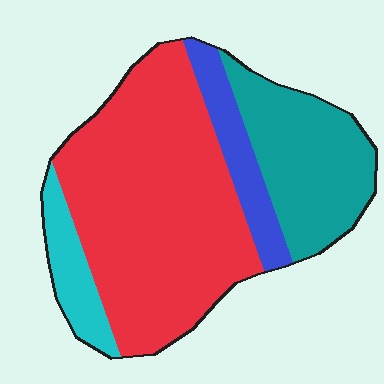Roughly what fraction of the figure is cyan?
Cyan takes up less than a sixth of the figure.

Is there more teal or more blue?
Teal.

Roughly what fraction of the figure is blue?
Blue takes up about one tenth (1/10) of the figure.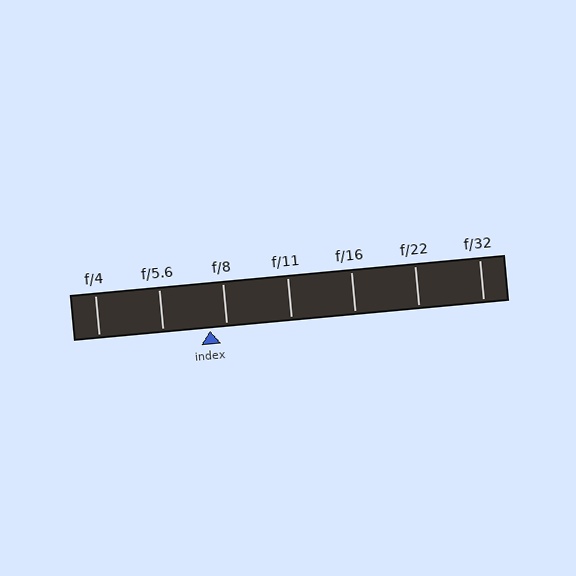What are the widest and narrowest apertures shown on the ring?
The widest aperture shown is f/4 and the narrowest is f/32.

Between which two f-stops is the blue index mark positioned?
The index mark is between f/5.6 and f/8.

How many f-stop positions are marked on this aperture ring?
There are 7 f-stop positions marked.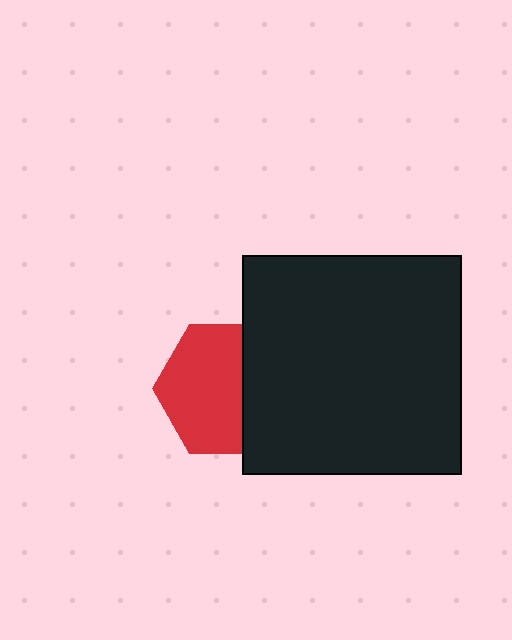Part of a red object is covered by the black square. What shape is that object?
It is a hexagon.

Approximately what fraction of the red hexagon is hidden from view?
Roughly 37% of the red hexagon is hidden behind the black square.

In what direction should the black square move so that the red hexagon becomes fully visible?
The black square should move right. That is the shortest direction to clear the overlap and leave the red hexagon fully visible.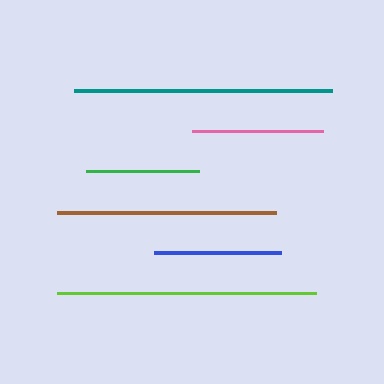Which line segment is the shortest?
The green line is the shortest at approximately 113 pixels.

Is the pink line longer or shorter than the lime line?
The lime line is longer than the pink line.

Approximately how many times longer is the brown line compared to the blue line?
The brown line is approximately 1.7 times the length of the blue line.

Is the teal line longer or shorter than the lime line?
The lime line is longer than the teal line.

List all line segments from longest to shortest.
From longest to shortest: lime, teal, brown, pink, blue, green.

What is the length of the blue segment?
The blue segment is approximately 127 pixels long.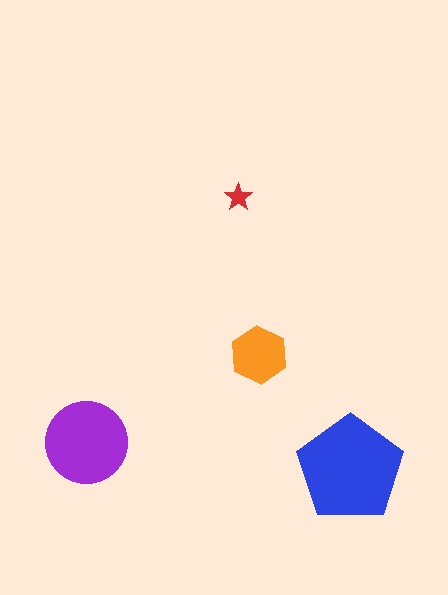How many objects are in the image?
There are 4 objects in the image.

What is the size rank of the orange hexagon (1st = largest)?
3rd.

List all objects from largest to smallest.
The blue pentagon, the purple circle, the orange hexagon, the red star.